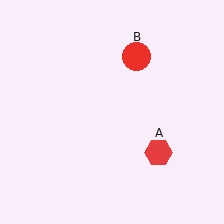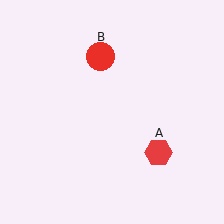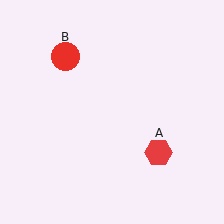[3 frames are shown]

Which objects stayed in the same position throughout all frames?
Red hexagon (object A) remained stationary.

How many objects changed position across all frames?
1 object changed position: red circle (object B).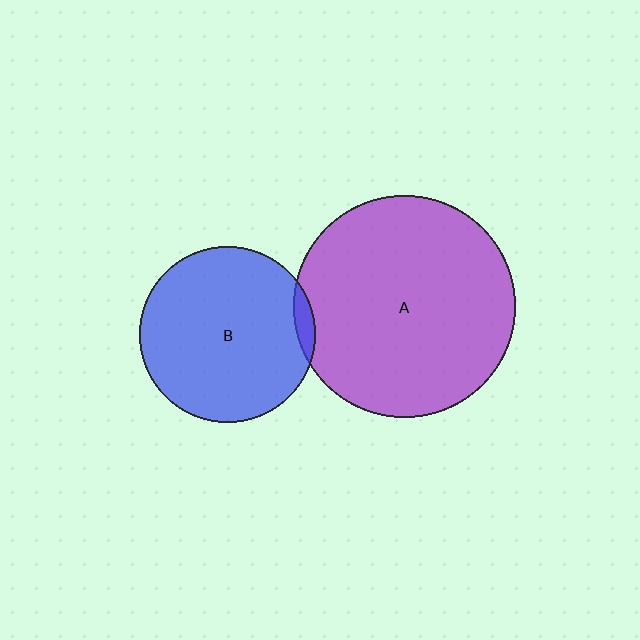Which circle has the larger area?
Circle A (purple).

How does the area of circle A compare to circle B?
Approximately 1.6 times.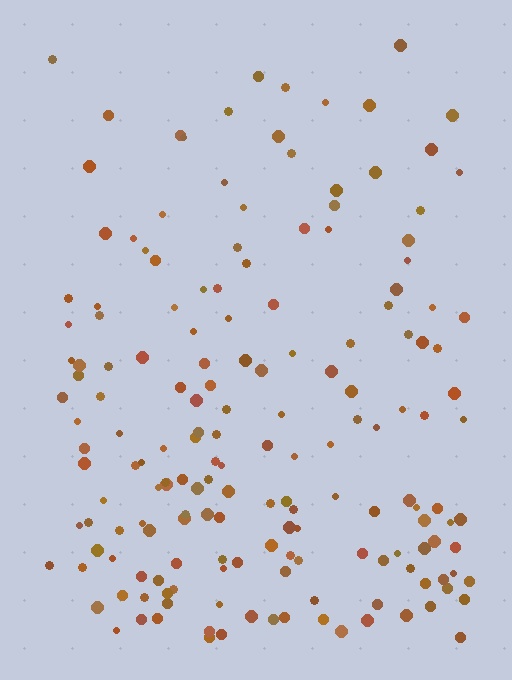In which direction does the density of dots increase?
From top to bottom, with the bottom side densest.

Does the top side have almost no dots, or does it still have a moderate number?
Still a moderate number, just noticeably fewer than the bottom.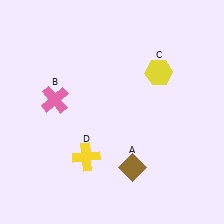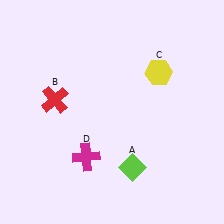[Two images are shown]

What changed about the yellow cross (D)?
In Image 1, D is yellow. In Image 2, it changed to magenta.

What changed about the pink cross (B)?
In Image 1, B is pink. In Image 2, it changed to red.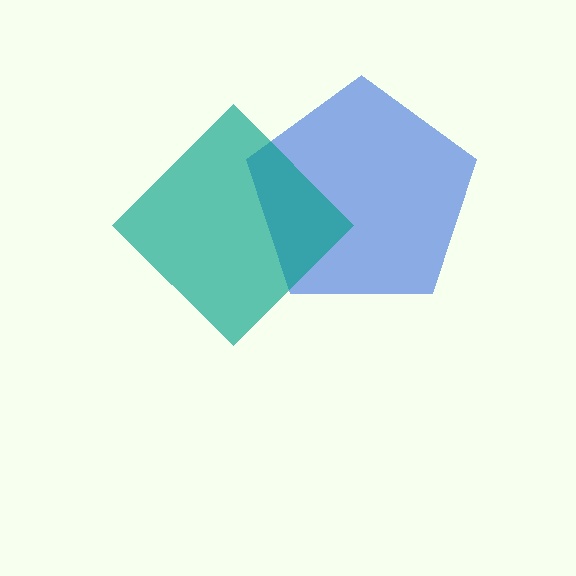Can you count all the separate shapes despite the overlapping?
Yes, there are 2 separate shapes.